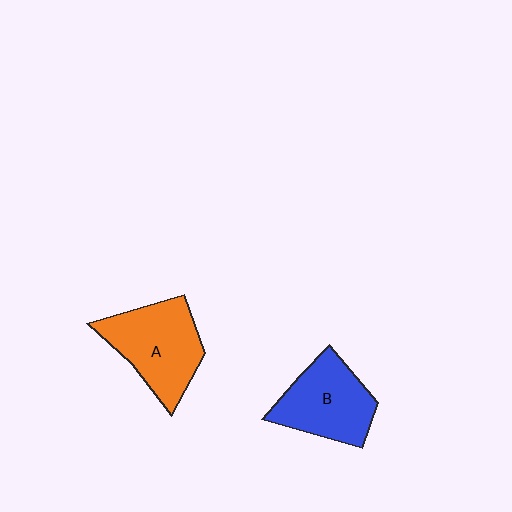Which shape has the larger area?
Shape A (orange).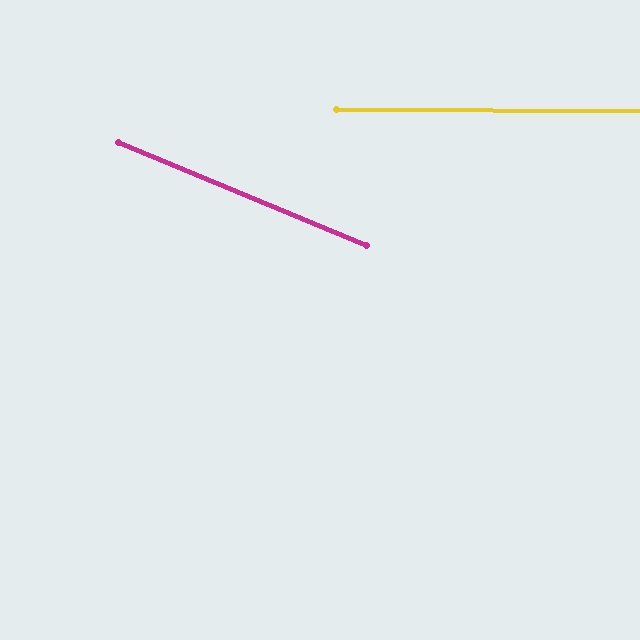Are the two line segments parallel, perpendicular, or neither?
Neither parallel nor perpendicular — they differ by about 23°.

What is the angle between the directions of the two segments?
Approximately 23 degrees.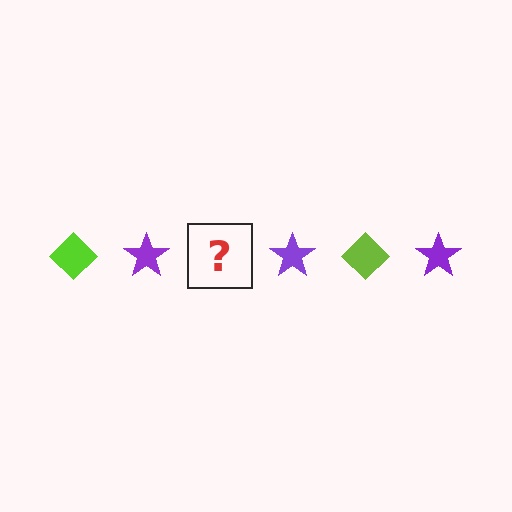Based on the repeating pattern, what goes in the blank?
The blank should be a lime diamond.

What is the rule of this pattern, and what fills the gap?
The rule is that the pattern alternates between lime diamond and purple star. The gap should be filled with a lime diamond.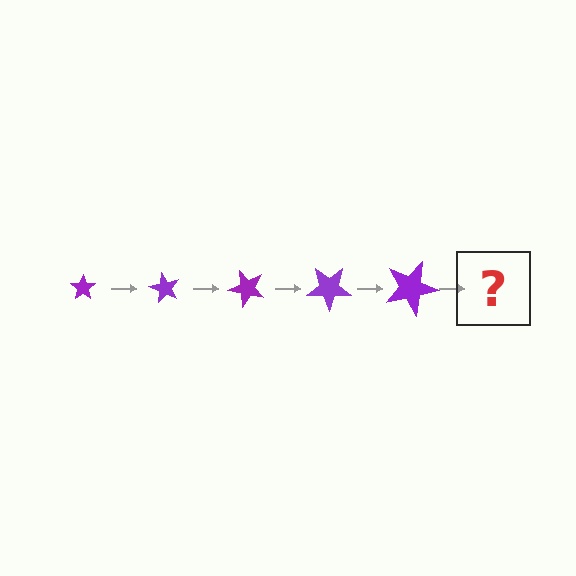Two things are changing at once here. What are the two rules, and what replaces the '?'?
The two rules are that the star grows larger each step and it rotates 60 degrees each step. The '?' should be a star, larger than the previous one and rotated 300 degrees from the start.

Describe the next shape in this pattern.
It should be a star, larger than the previous one and rotated 300 degrees from the start.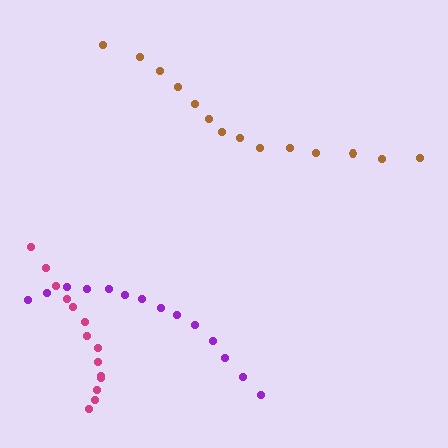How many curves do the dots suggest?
There are 3 distinct paths.